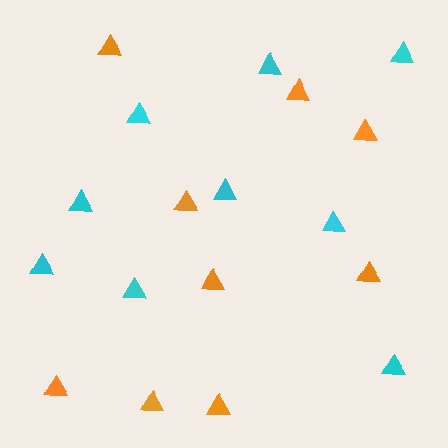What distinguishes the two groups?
There are 2 groups: one group of orange triangles (9) and one group of cyan triangles (9).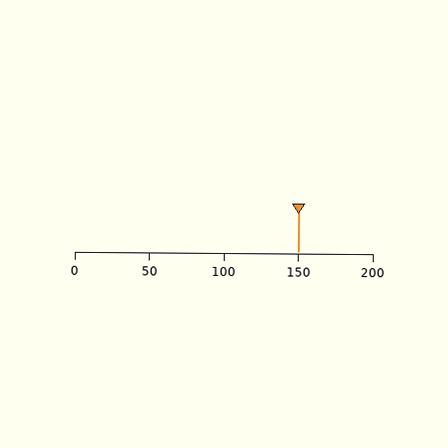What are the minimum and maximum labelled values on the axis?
The axis runs from 0 to 200.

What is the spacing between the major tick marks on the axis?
The major ticks are spaced 50 apart.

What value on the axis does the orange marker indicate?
The marker indicates approximately 150.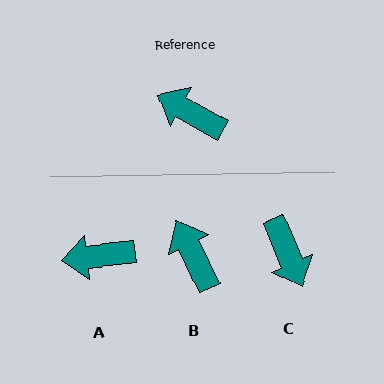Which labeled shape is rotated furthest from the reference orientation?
C, about 142 degrees away.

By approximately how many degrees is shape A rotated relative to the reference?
Approximately 36 degrees counter-clockwise.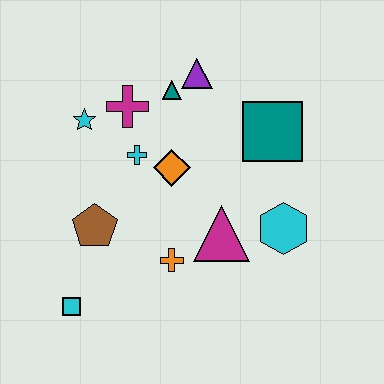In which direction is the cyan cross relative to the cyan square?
The cyan cross is above the cyan square.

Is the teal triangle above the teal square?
Yes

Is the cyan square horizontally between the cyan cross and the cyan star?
No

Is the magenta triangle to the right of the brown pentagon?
Yes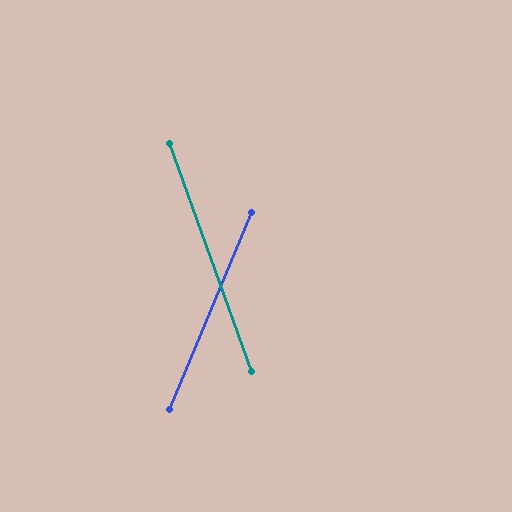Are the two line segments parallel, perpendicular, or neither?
Neither parallel nor perpendicular — they differ by about 43°.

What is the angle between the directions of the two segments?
Approximately 43 degrees.